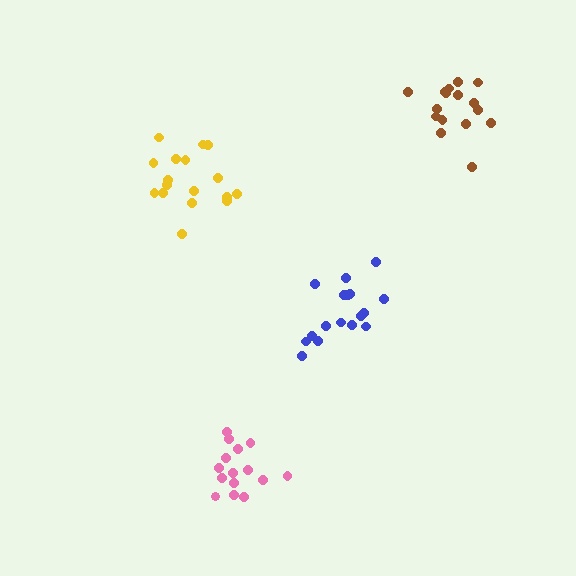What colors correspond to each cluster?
The clusters are colored: yellow, pink, blue, brown.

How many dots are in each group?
Group 1: 17 dots, Group 2: 15 dots, Group 3: 17 dots, Group 4: 16 dots (65 total).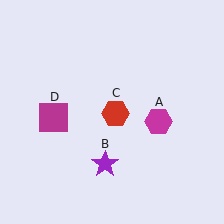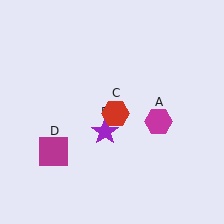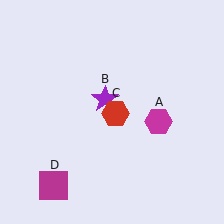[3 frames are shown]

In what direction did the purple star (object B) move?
The purple star (object B) moved up.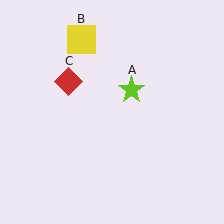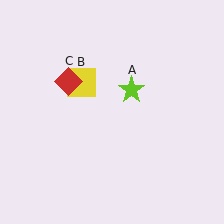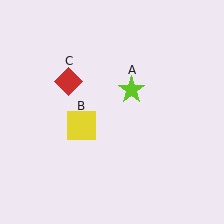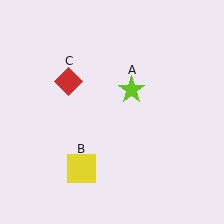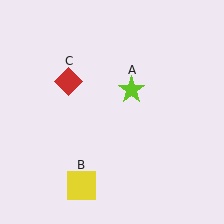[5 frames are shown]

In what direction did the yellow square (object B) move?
The yellow square (object B) moved down.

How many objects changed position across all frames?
1 object changed position: yellow square (object B).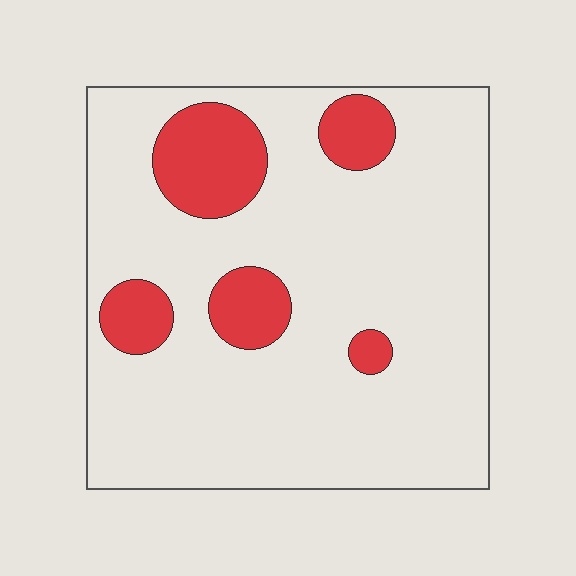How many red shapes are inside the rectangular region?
5.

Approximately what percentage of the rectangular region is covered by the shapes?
Approximately 15%.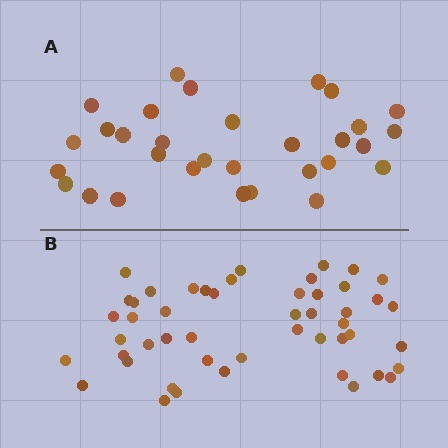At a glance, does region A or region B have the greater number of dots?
Region B (the bottom region) has more dots.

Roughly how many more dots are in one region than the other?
Region B has approximately 20 more dots than region A.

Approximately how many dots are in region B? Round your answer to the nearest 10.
About 50 dots. (The exact count is 49, which rounds to 50.)